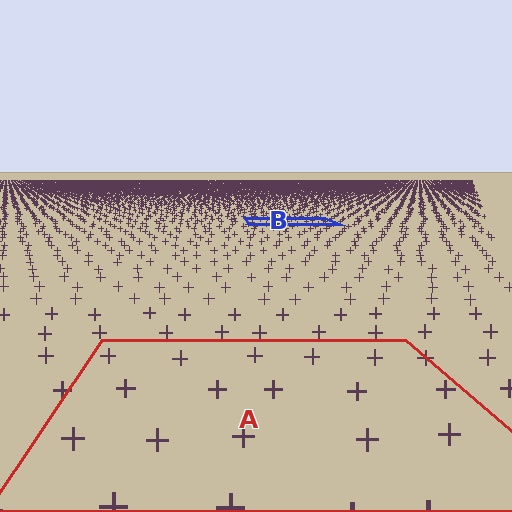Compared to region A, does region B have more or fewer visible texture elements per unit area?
Region B has more texture elements per unit area — they are packed more densely because it is farther away.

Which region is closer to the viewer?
Region A is closer. The texture elements there are larger and more spread out.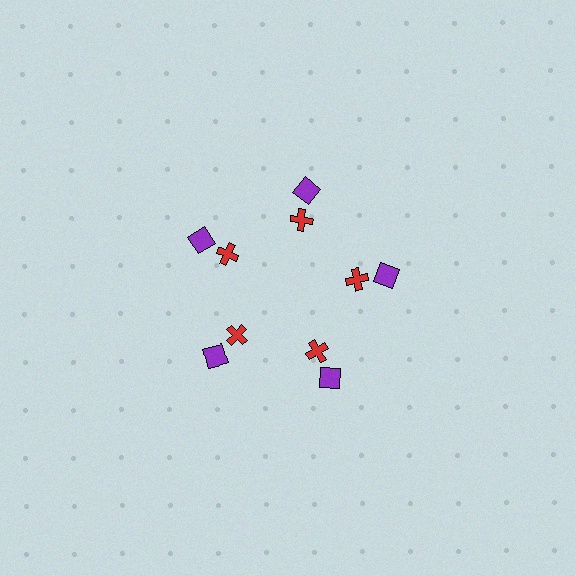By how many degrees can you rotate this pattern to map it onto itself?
The pattern maps onto itself every 72 degrees of rotation.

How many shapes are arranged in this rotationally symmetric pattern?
There are 10 shapes, arranged in 5 groups of 2.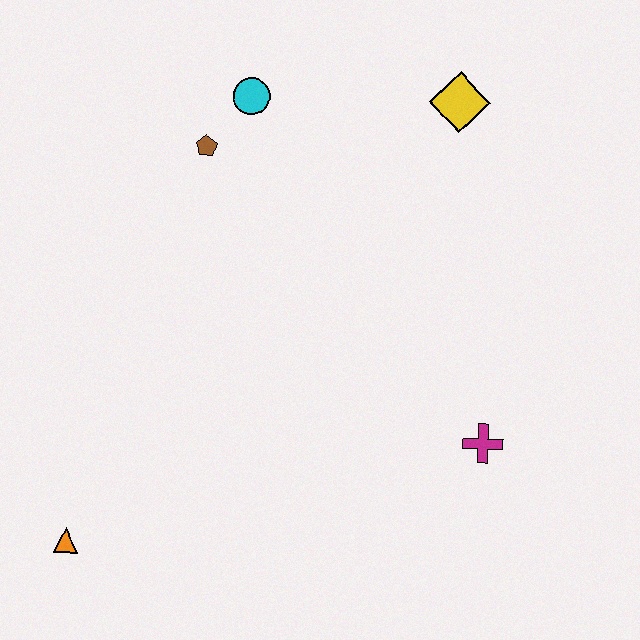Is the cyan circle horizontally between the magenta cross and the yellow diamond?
No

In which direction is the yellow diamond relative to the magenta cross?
The yellow diamond is above the magenta cross.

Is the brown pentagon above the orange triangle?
Yes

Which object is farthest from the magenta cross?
The orange triangle is farthest from the magenta cross.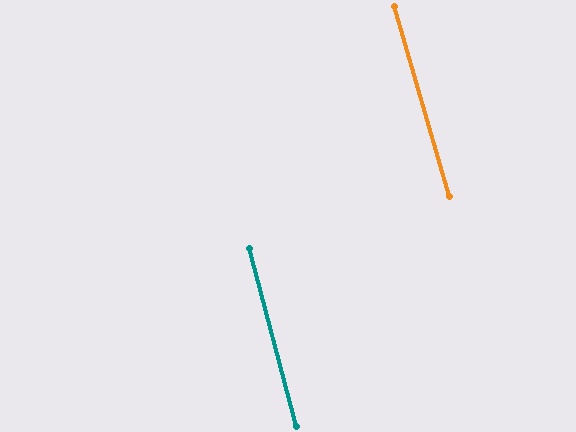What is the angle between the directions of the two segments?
Approximately 1 degree.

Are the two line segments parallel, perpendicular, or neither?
Parallel — their directions differ by only 1.1°.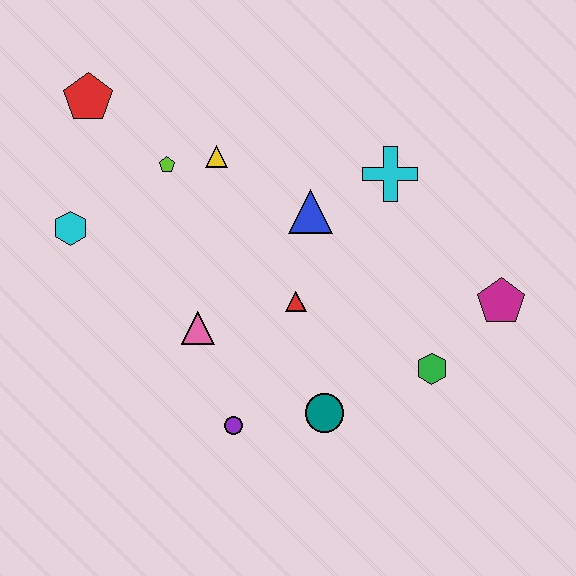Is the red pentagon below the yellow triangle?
No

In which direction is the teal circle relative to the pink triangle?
The teal circle is to the right of the pink triangle.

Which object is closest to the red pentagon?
The lime pentagon is closest to the red pentagon.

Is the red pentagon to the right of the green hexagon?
No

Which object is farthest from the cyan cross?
The cyan hexagon is farthest from the cyan cross.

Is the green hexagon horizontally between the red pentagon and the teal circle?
No